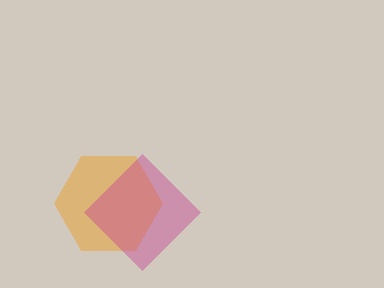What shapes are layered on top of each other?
The layered shapes are: an orange hexagon, a magenta diamond.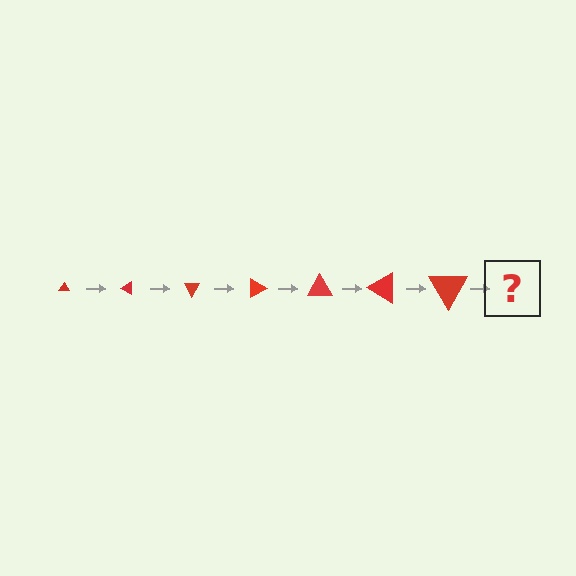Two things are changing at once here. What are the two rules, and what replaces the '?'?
The two rules are that the triangle grows larger each step and it rotates 30 degrees each step. The '?' should be a triangle, larger than the previous one and rotated 210 degrees from the start.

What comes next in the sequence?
The next element should be a triangle, larger than the previous one and rotated 210 degrees from the start.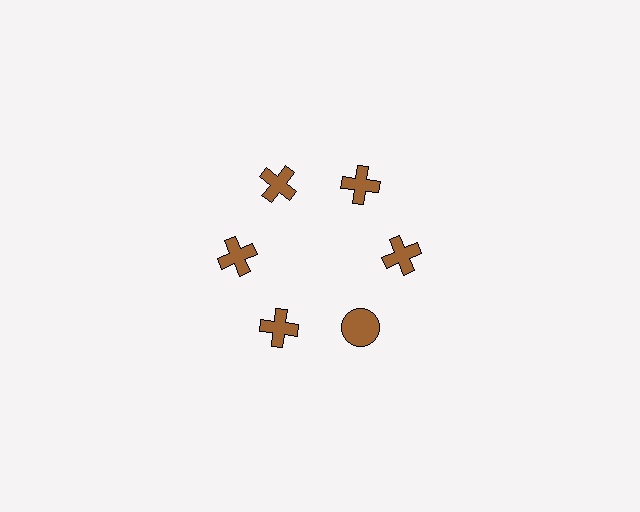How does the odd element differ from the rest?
It has a different shape: circle instead of cross.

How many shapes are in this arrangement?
There are 6 shapes arranged in a ring pattern.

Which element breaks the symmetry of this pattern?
The brown circle at roughly the 5 o'clock position breaks the symmetry. All other shapes are brown crosses.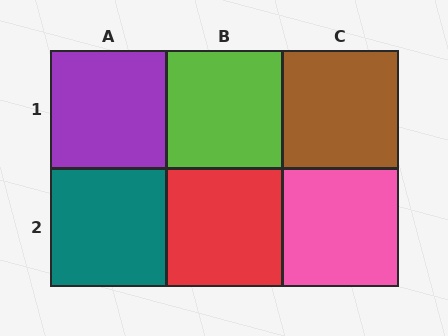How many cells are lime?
1 cell is lime.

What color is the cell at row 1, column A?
Purple.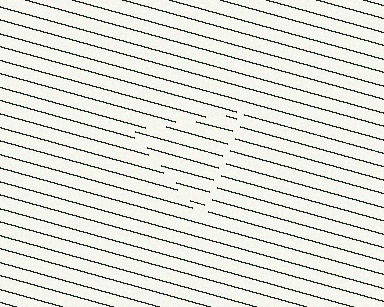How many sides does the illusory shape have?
3 sides — the line-ends trace a triangle.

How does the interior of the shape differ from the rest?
The interior of the shape contains the same grating, shifted by half a period — the contour is defined by the phase discontinuity where line-ends from the inner and outer gratings abut.